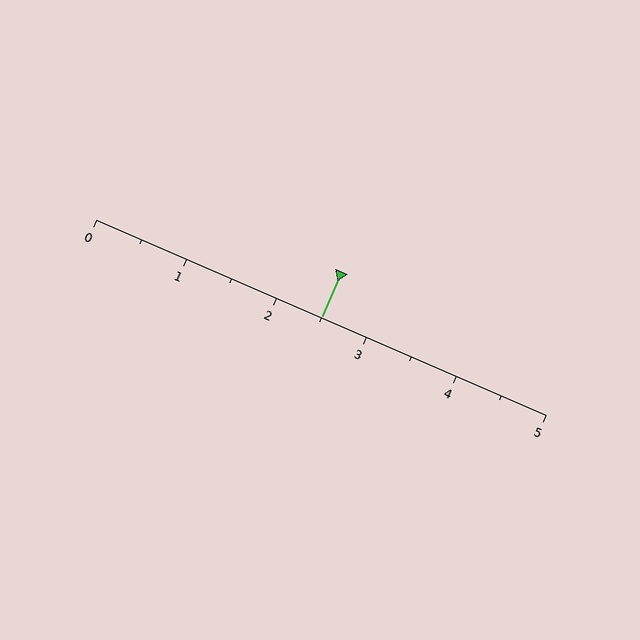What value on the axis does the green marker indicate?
The marker indicates approximately 2.5.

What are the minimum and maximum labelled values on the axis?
The axis runs from 0 to 5.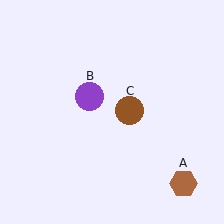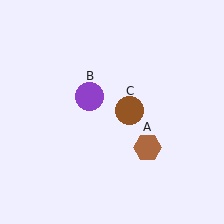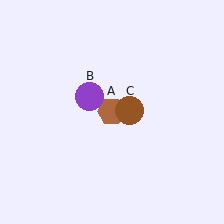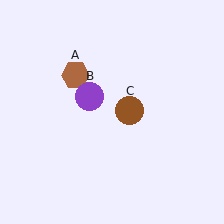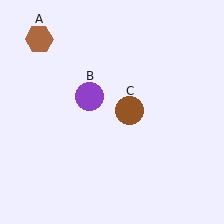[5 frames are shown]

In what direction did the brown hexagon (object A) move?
The brown hexagon (object A) moved up and to the left.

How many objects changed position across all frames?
1 object changed position: brown hexagon (object A).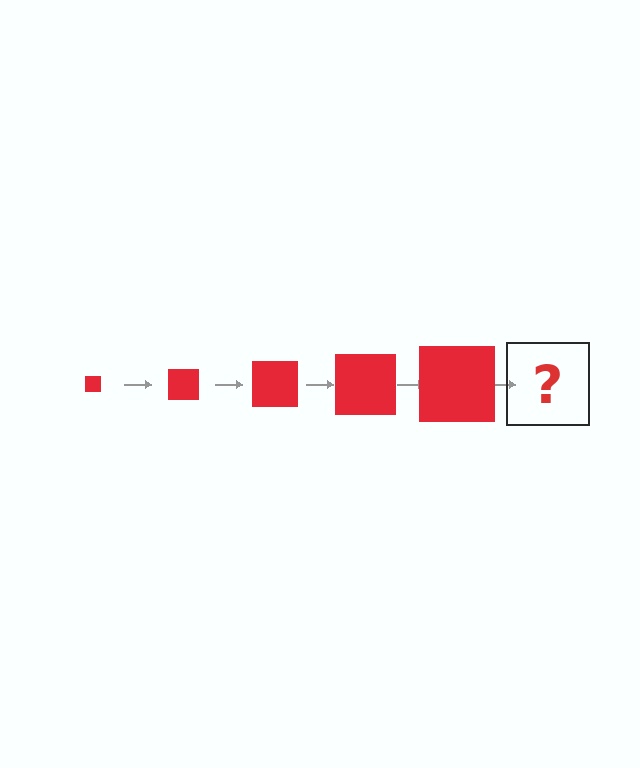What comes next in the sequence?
The next element should be a red square, larger than the previous one.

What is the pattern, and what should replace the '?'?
The pattern is that the square gets progressively larger each step. The '?' should be a red square, larger than the previous one.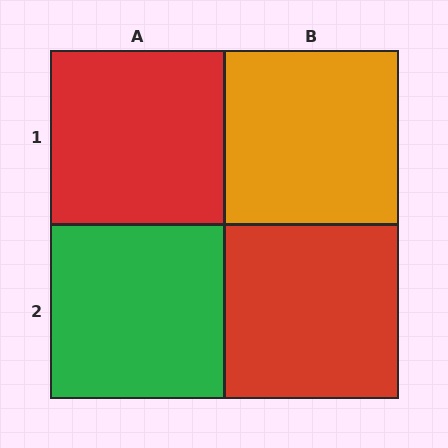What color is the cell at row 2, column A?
Green.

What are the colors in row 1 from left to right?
Red, orange.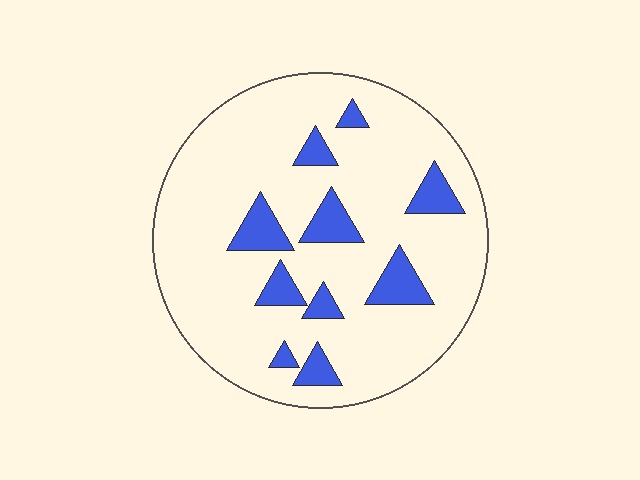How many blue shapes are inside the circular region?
10.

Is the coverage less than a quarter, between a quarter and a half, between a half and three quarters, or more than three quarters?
Less than a quarter.